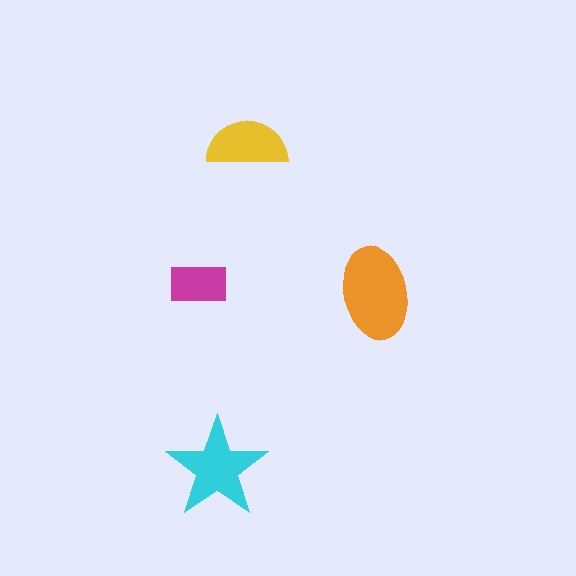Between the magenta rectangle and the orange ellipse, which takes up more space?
The orange ellipse.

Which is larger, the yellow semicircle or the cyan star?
The cyan star.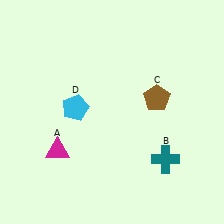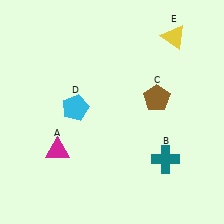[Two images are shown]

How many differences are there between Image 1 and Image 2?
There is 1 difference between the two images.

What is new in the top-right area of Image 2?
A yellow triangle (E) was added in the top-right area of Image 2.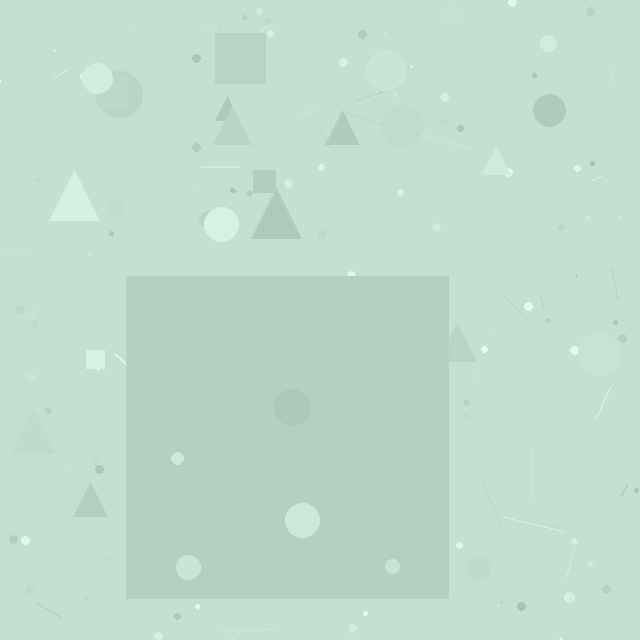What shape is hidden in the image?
A square is hidden in the image.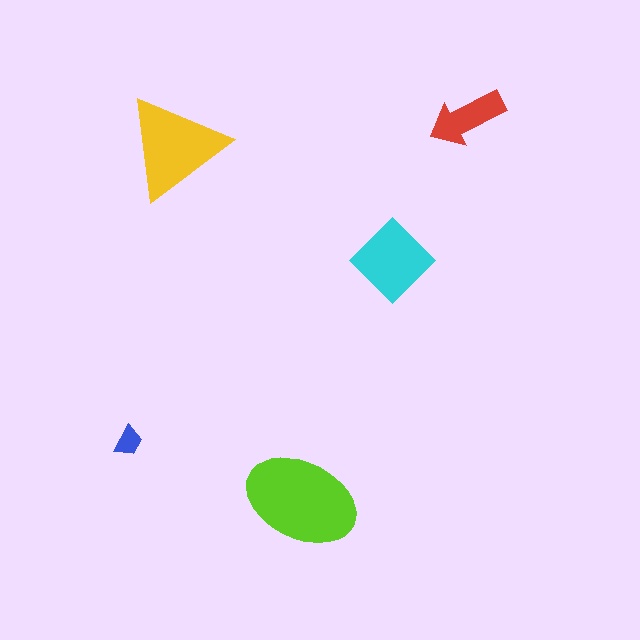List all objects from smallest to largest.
The blue trapezoid, the red arrow, the cyan diamond, the yellow triangle, the lime ellipse.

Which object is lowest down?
The lime ellipse is bottommost.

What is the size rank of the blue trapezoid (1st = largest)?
5th.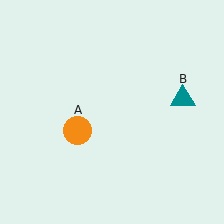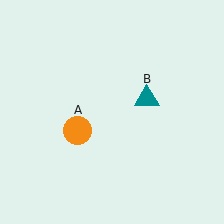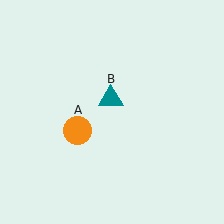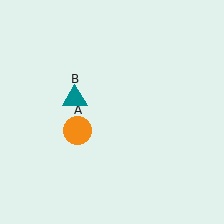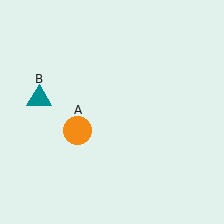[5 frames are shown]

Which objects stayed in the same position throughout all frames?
Orange circle (object A) remained stationary.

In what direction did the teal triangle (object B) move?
The teal triangle (object B) moved left.